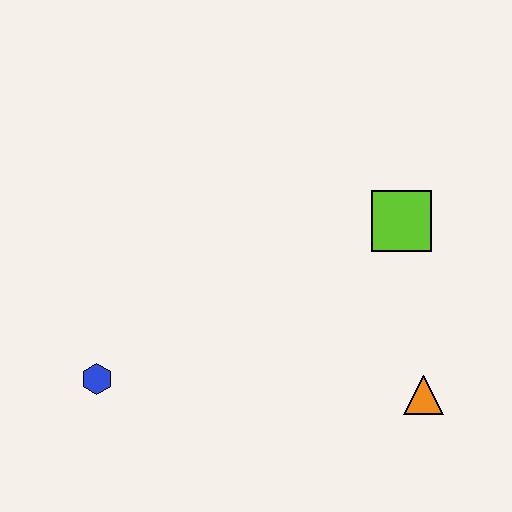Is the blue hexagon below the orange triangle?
No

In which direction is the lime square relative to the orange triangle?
The lime square is above the orange triangle.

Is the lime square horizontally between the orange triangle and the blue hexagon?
Yes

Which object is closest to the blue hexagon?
The orange triangle is closest to the blue hexagon.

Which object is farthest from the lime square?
The blue hexagon is farthest from the lime square.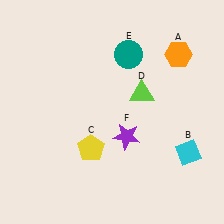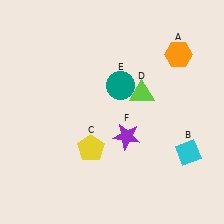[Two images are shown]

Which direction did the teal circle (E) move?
The teal circle (E) moved down.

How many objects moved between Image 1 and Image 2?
1 object moved between the two images.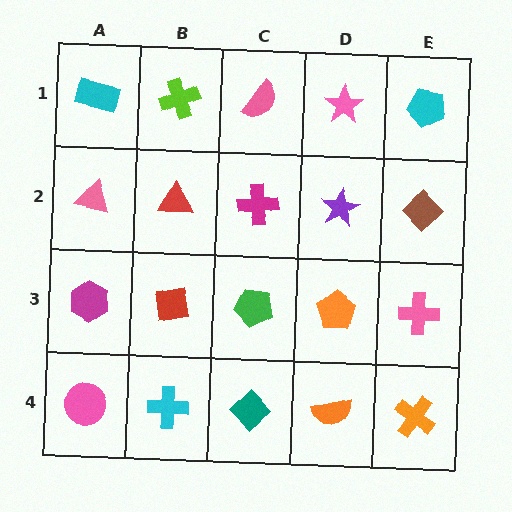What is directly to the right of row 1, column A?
A lime cross.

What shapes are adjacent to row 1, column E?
A brown diamond (row 2, column E), a pink star (row 1, column D).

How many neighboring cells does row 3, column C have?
4.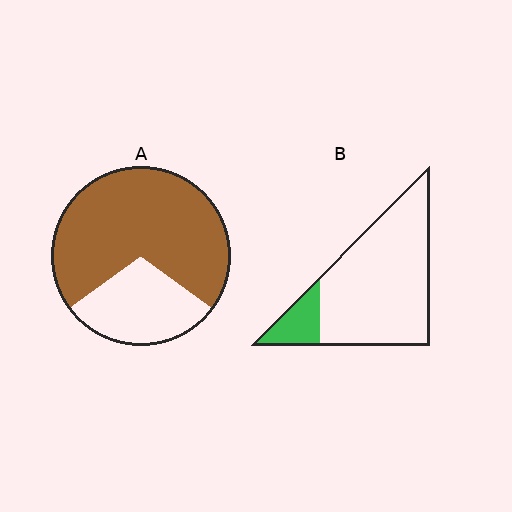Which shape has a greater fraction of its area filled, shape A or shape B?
Shape A.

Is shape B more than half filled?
No.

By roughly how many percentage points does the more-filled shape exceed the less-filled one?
By roughly 55 percentage points (A over B).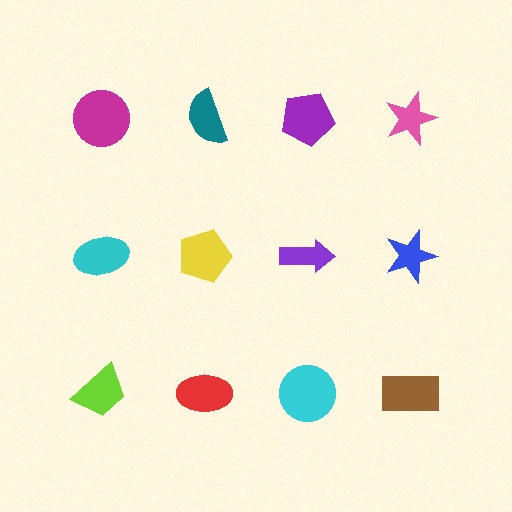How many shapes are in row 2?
4 shapes.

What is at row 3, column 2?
A red ellipse.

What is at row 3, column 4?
A brown rectangle.